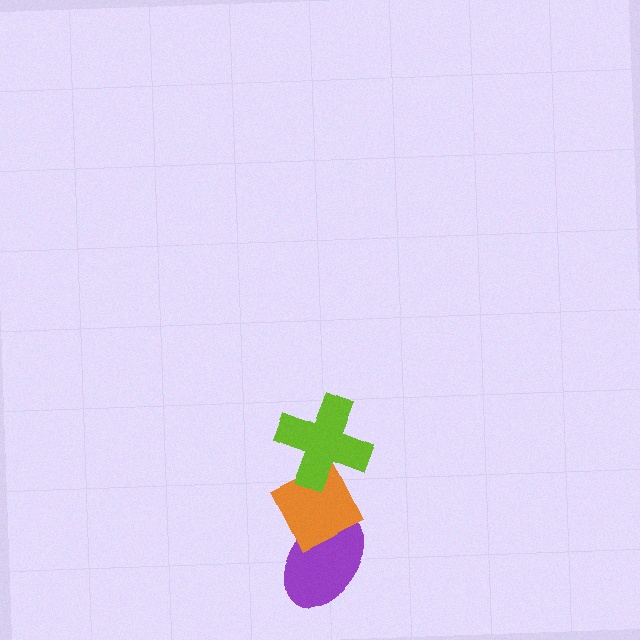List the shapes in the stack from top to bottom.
From top to bottom: the lime cross, the orange diamond, the purple ellipse.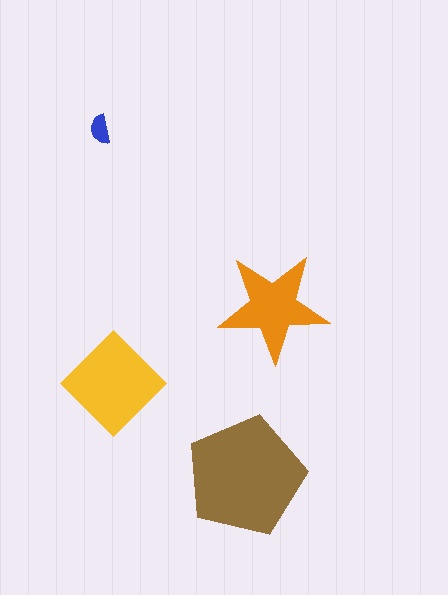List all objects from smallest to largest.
The blue semicircle, the orange star, the yellow diamond, the brown pentagon.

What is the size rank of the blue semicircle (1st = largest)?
4th.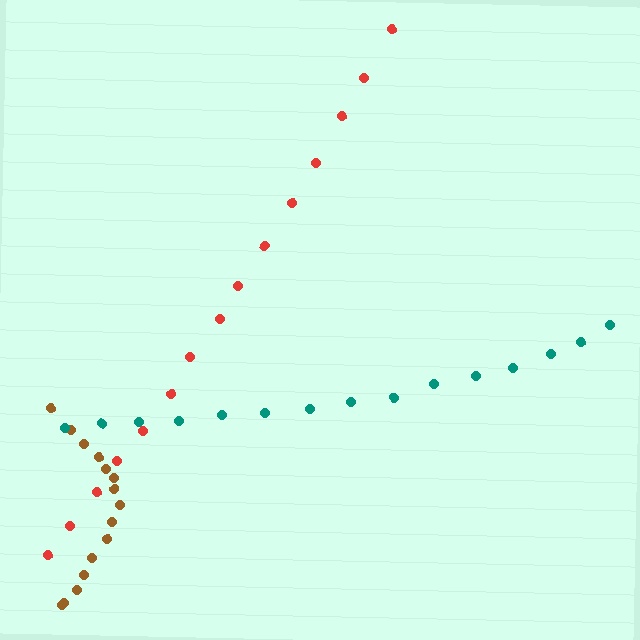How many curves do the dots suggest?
There are 3 distinct paths.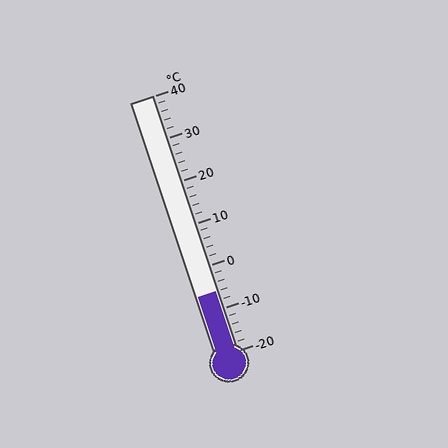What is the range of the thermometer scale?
The thermometer scale ranges from -20°C to 40°C.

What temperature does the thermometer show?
The thermometer shows approximately -6°C.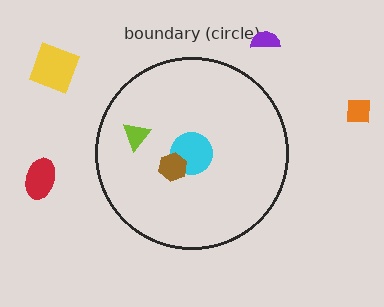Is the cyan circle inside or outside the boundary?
Inside.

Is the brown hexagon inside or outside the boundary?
Inside.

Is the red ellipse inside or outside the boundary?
Outside.